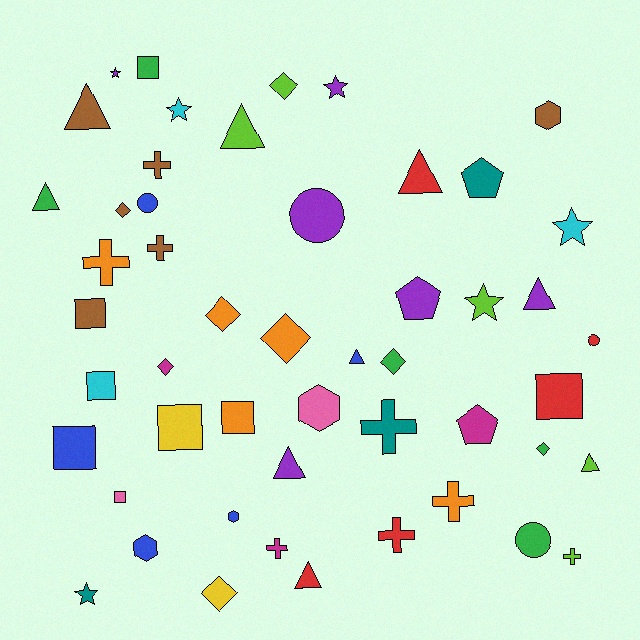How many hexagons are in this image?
There are 4 hexagons.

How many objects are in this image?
There are 50 objects.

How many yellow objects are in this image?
There are 2 yellow objects.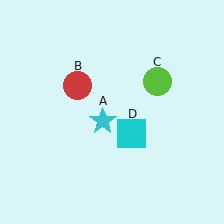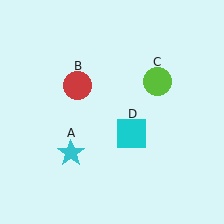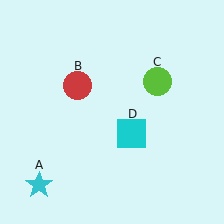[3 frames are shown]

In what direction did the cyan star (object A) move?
The cyan star (object A) moved down and to the left.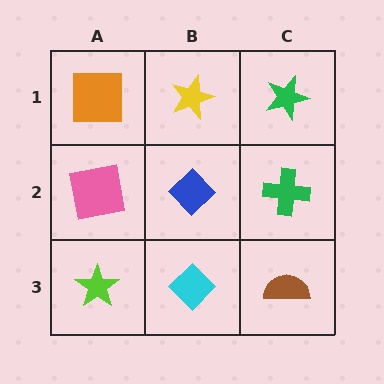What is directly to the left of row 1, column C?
A yellow star.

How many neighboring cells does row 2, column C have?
3.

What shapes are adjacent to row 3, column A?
A pink square (row 2, column A), a cyan diamond (row 3, column B).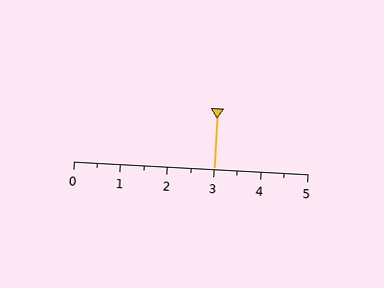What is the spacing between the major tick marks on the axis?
The major ticks are spaced 1 apart.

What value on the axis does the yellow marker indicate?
The marker indicates approximately 3.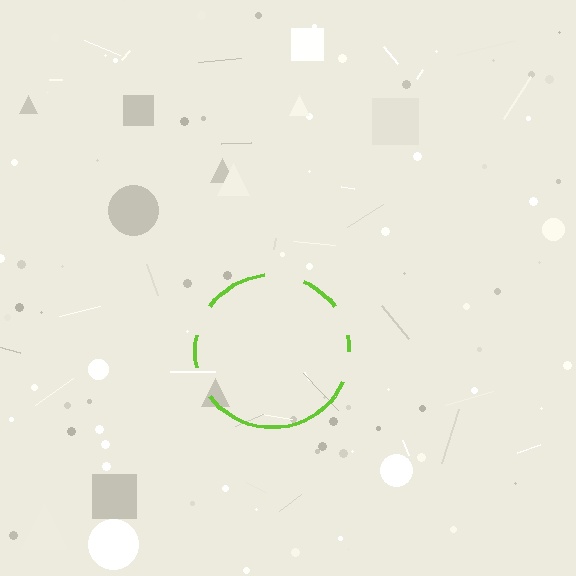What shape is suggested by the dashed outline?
The dashed outline suggests a circle.